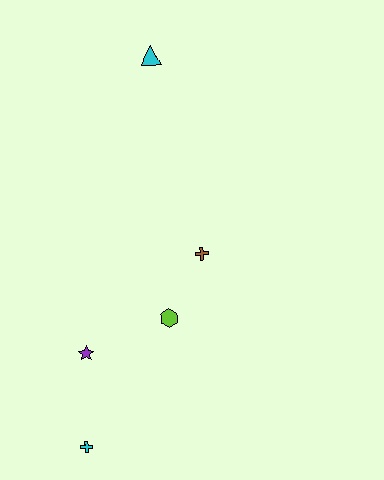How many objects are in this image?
There are 5 objects.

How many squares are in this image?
There are no squares.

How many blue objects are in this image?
There are no blue objects.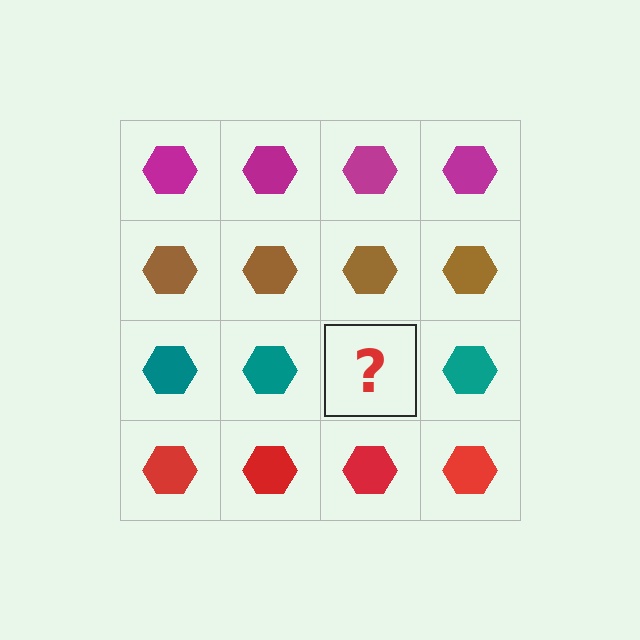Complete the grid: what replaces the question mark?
The question mark should be replaced with a teal hexagon.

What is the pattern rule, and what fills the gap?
The rule is that each row has a consistent color. The gap should be filled with a teal hexagon.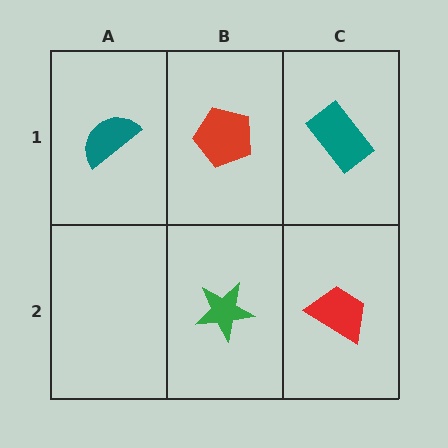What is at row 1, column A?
A teal semicircle.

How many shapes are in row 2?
2 shapes.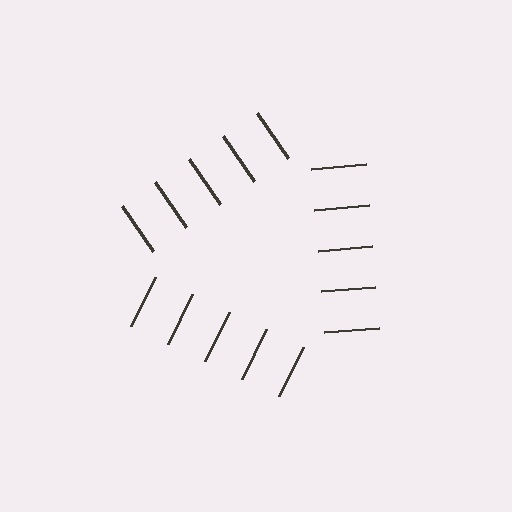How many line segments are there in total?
15 — 5 along each of the 3 edges.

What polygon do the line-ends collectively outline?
An illusory triangle — the line segments terminate on its edges but no continuous stroke is drawn.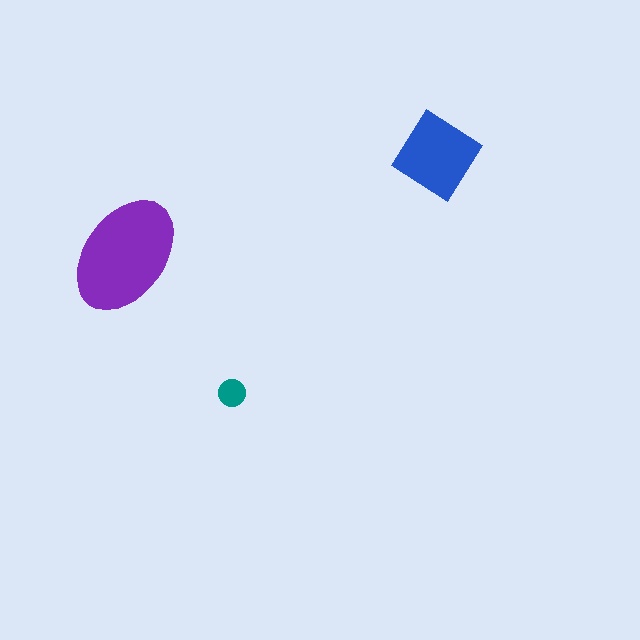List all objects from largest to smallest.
The purple ellipse, the blue diamond, the teal circle.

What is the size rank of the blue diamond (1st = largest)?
2nd.